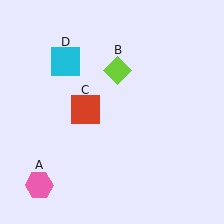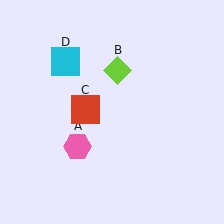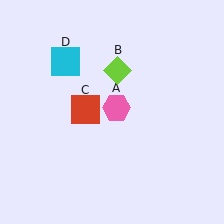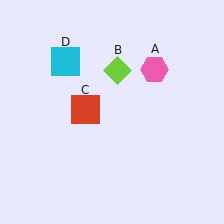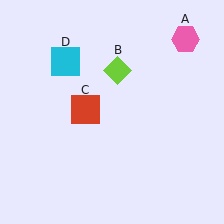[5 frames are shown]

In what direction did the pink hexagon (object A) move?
The pink hexagon (object A) moved up and to the right.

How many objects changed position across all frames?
1 object changed position: pink hexagon (object A).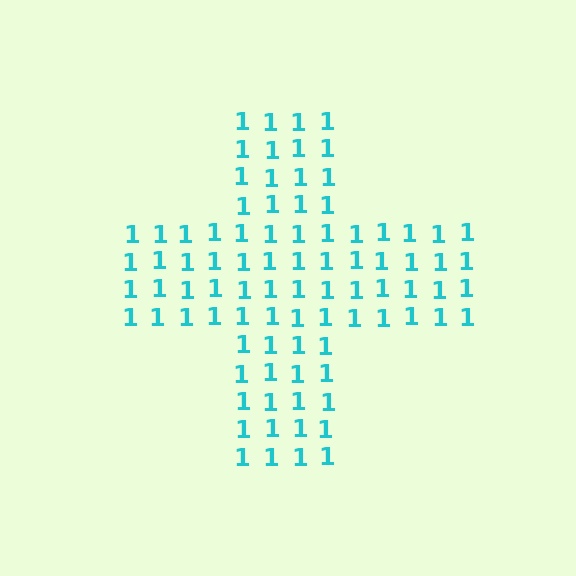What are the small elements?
The small elements are digit 1's.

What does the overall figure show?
The overall figure shows a cross.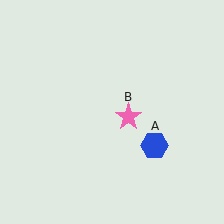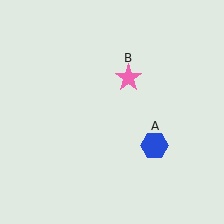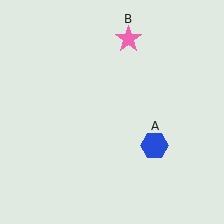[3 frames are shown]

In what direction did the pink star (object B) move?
The pink star (object B) moved up.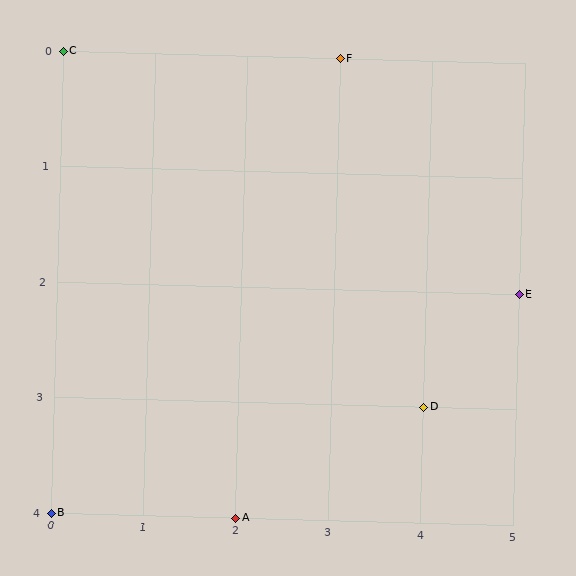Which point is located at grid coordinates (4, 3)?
Point D is at (4, 3).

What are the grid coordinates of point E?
Point E is at grid coordinates (5, 2).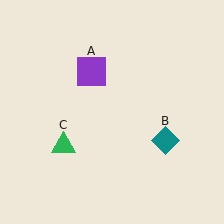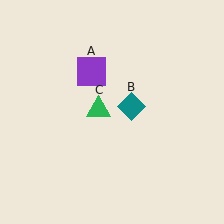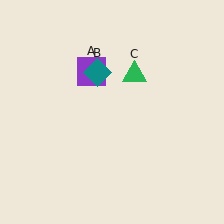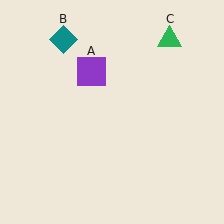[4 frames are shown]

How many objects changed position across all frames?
2 objects changed position: teal diamond (object B), green triangle (object C).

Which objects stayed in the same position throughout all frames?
Purple square (object A) remained stationary.